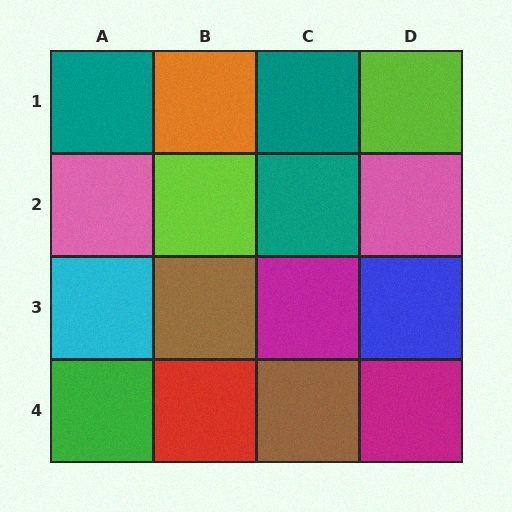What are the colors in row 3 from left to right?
Cyan, brown, magenta, blue.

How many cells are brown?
2 cells are brown.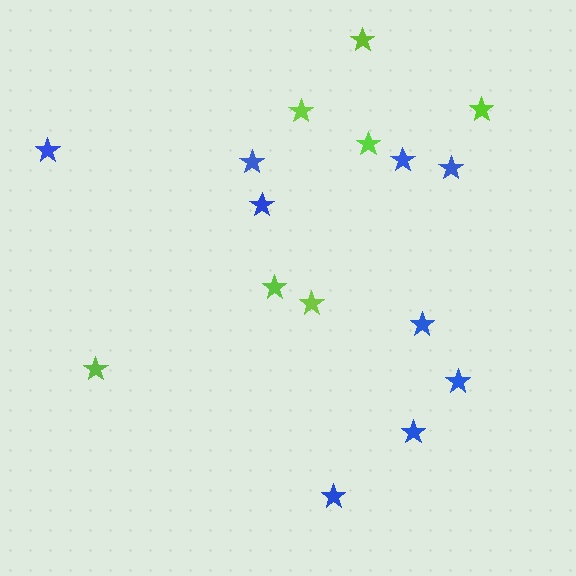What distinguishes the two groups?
There are 2 groups: one group of lime stars (7) and one group of blue stars (9).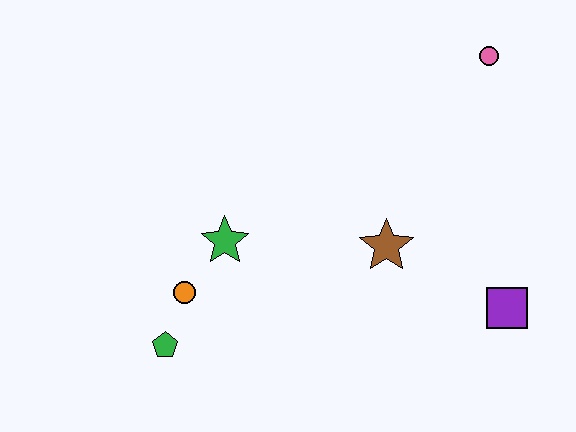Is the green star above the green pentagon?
Yes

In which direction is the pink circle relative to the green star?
The pink circle is to the right of the green star.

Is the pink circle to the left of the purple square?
Yes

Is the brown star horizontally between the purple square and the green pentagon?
Yes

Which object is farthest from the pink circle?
The green pentagon is farthest from the pink circle.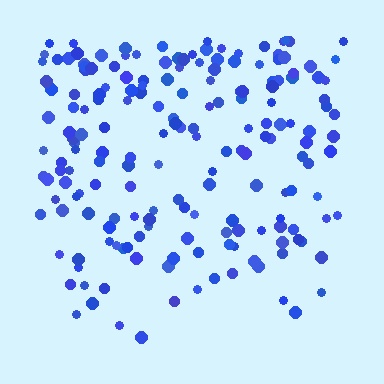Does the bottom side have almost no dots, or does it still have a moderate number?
Still a moderate number, just noticeably fewer than the top.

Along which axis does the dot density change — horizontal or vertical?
Vertical.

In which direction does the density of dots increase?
From bottom to top, with the top side densest.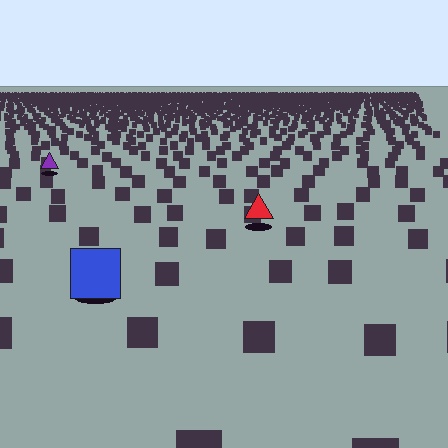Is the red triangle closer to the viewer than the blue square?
No. The blue square is closer — you can tell from the texture gradient: the ground texture is coarser near it.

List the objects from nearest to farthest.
From nearest to farthest: the blue square, the red triangle, the purple triangle.